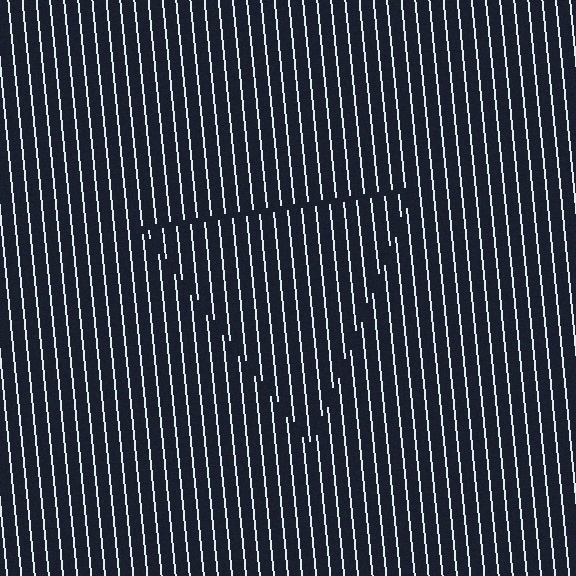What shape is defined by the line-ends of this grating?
An illusory triangle. The interior of the shape contains the same grating, shifted by half a period — the contour is defined by the phase discontinuity where line-ends from the inner and outer gratings abut.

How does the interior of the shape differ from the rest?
The interior of the shape contains the same grating, shifted by half a period — the contour is defined by the phase discontinuity where line-ends from the inner and outer gratings abut.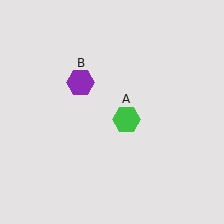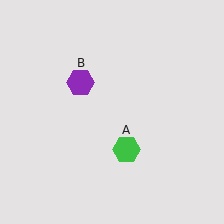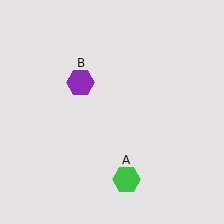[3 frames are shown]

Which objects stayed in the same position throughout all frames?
Purple hexagon (object B) remained stationary.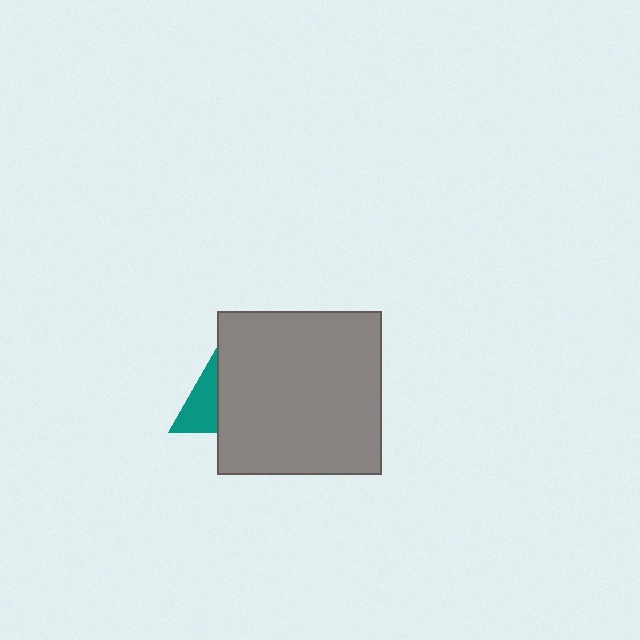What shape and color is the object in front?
The object in front is a gray square.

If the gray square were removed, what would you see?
You would see the complete teal triangle.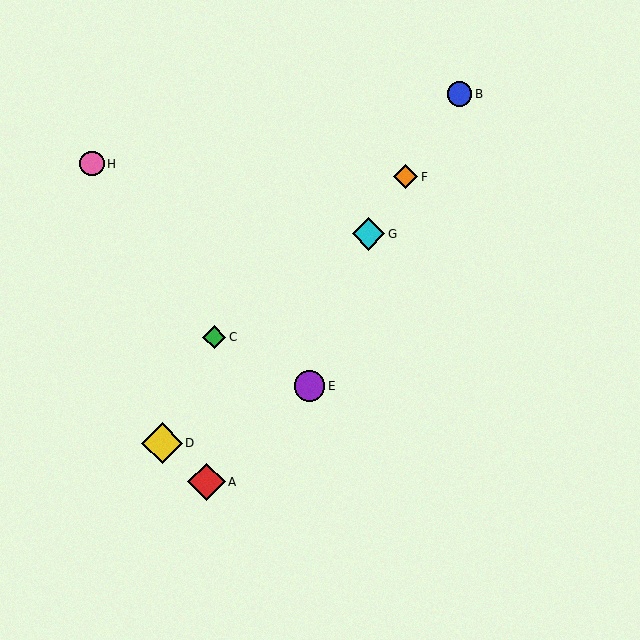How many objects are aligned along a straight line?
4 objects (A, B, F, G) are aligned along a straight line.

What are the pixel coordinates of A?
Object A is at (206, 482).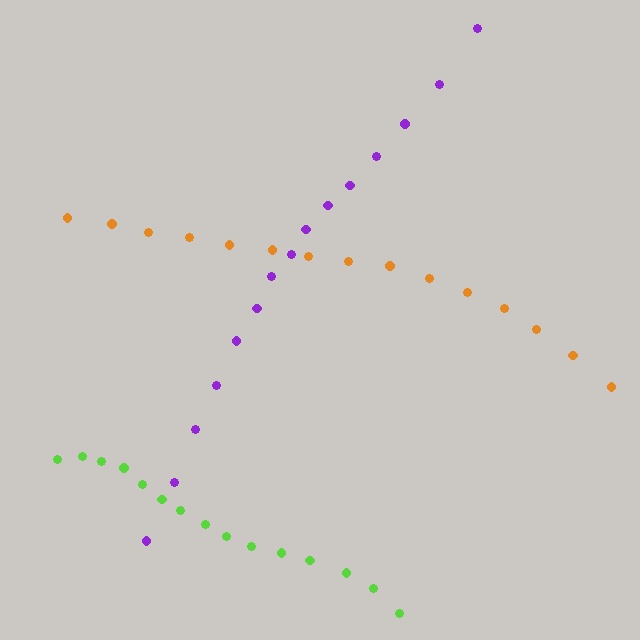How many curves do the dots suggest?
There are 3 distinct paths.